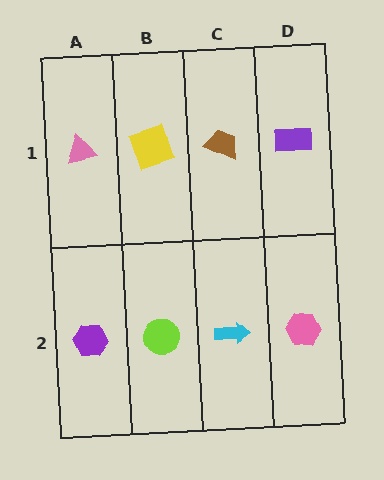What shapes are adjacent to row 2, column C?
A brown trapezoid (row 1, column C), a lime circle (row 2, column B), a pink hexagon (row 2, column D).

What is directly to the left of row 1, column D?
A brown trapezoid.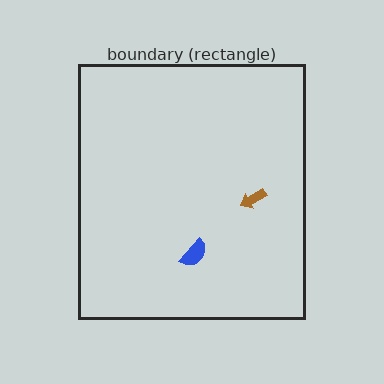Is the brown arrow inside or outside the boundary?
Inside.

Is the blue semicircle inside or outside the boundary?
Inside.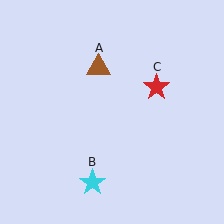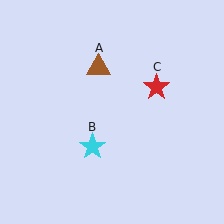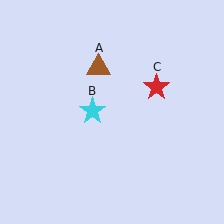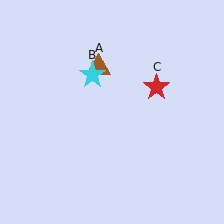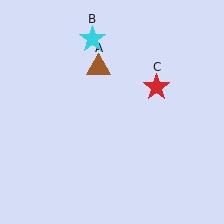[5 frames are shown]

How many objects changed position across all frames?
1 object changed position: cyan star (object B).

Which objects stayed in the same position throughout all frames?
Brown triangle (object A) and red star (object C) remained stationary.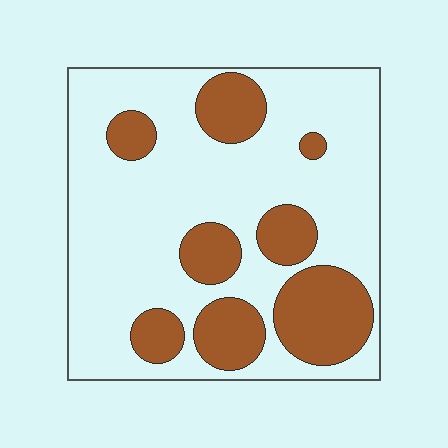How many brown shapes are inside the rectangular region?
8.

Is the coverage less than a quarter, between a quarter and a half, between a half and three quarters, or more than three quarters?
Between a quarter and a half.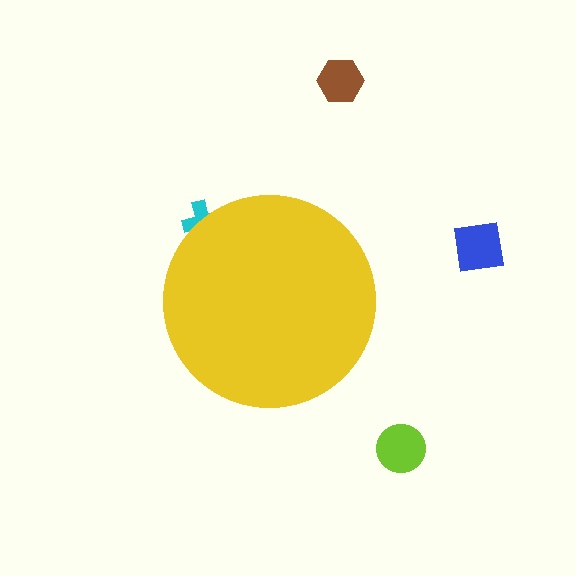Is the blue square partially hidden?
No, the blue square is fully visible.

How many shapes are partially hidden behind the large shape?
1 shape is partially hidden.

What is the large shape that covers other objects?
A yellow circle.